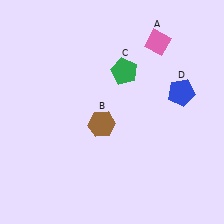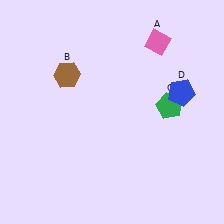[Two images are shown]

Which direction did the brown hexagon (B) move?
The brown hexagon (B) moved up.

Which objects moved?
The objects that moved are: the brown hexagon (B), the green pentagon (C).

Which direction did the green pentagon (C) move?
The green pentagon (C) moved right.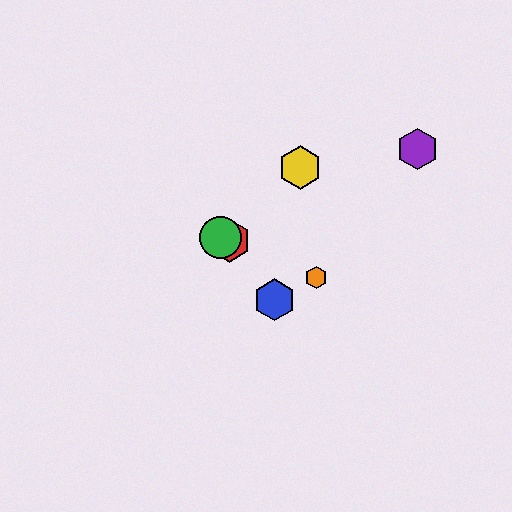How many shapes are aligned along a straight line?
3 shapes (the red hexagon, the green circle, the orange hexagon) are aligned along a straight line.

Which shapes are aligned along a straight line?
The red hexagon, the green circle, the orange hexagon are aligned along a straight line.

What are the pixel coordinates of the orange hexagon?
The orange hexagon is at (316, 278).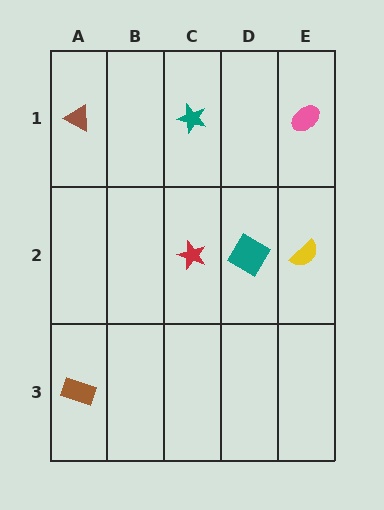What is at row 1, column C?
A teal star.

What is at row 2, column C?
A red star.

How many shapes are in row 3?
1 shape.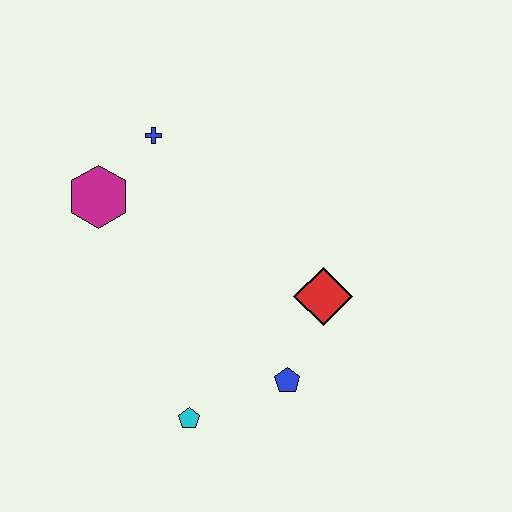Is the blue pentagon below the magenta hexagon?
Yes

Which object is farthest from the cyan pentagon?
The blue cross is farthest from the cyan pentagon.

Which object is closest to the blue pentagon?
The red diamond is closest to the blue pentagon.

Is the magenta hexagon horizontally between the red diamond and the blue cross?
No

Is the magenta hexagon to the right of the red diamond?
No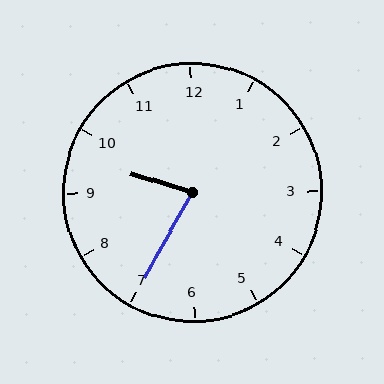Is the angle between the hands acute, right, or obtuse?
It is acute.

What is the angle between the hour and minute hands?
Approximately 78 degrees.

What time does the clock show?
9:35.